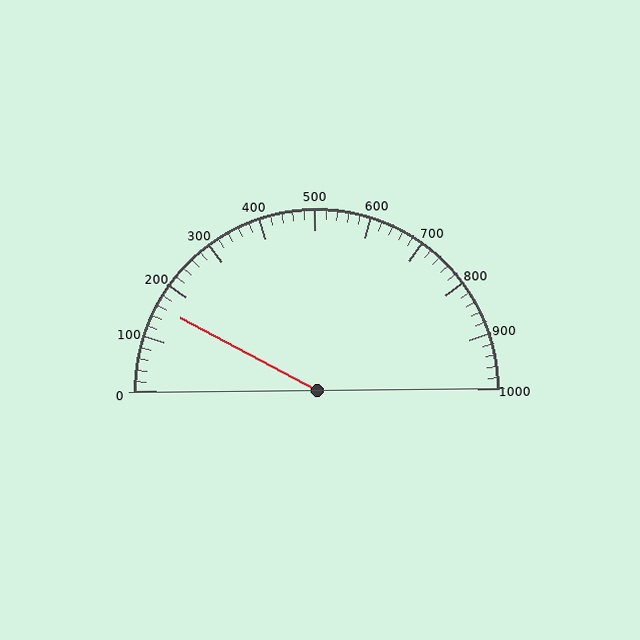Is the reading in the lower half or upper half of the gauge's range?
The reading is in the lower half of the range (0 to 1000).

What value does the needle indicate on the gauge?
The needle indicates approximately 160.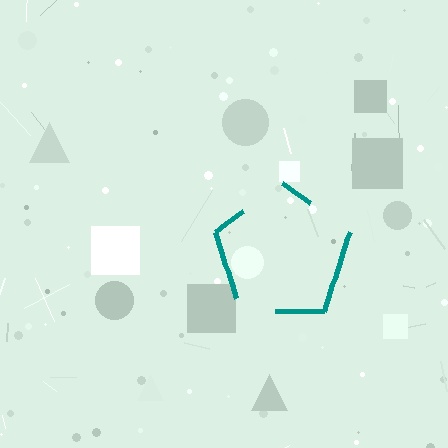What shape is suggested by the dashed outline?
The dashed outline suggests a pentagon.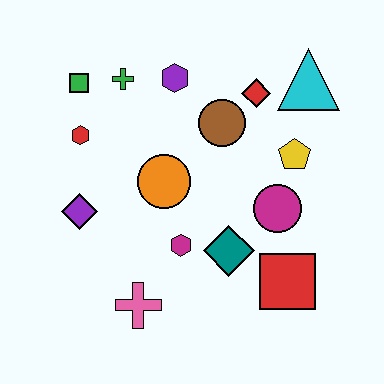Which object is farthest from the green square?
The red square is farthest from the green square.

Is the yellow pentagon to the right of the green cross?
Yes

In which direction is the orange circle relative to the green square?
The orange circle is below the green square.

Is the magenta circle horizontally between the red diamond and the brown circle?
No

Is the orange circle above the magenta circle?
Yes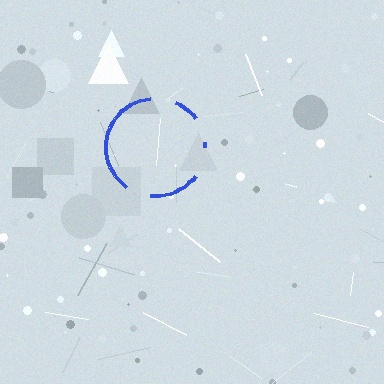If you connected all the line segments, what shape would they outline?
They would outline a circle.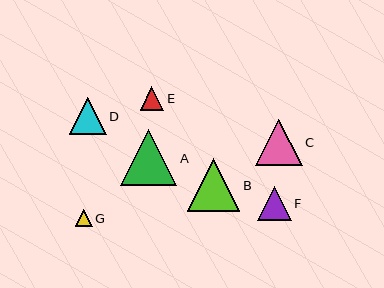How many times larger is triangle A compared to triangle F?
Triangle A is approximately 1.7 times the size of triangle F.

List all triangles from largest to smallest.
From largest to smallest: A, B, C, D, F, E, G.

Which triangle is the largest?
Triangle A is the largest with a size of approximately 56 pixels.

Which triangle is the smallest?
Triangle G is the smallest with a size of approximately 17 pixels.